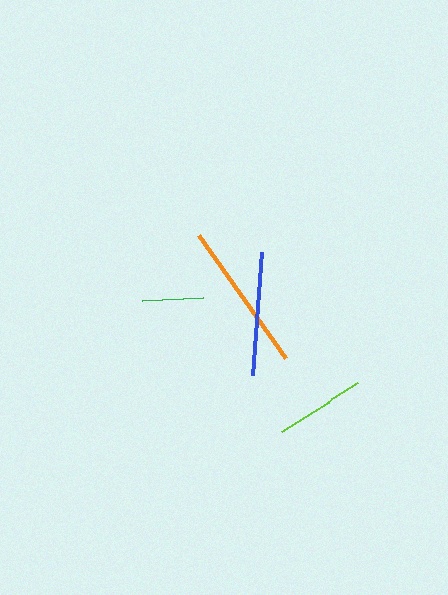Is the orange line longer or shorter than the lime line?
The orange line is longer than the lime line.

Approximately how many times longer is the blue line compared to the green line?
The blue line is approximately 2.0 times the length of the green line.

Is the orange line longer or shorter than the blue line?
The orange line is longer than the blue line.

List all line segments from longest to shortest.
From longest to shortest: orange, blue, lime, green.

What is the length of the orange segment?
The orange segment is approximately 151 pixels long.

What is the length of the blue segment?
The blue segment is approximately 123 pixels long.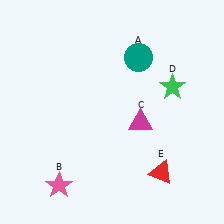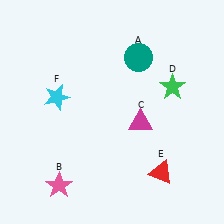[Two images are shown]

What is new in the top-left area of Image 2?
A cyan star (F) was added in the top-left area of Image 2.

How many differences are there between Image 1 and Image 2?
There is 1 difference between the two images.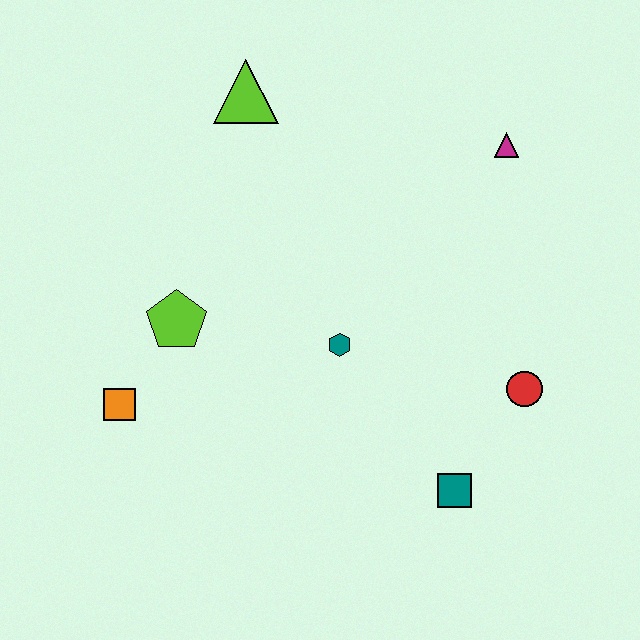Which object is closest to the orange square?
The lime pentagon is closest to the orange square.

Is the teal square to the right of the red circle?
No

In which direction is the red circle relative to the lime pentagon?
The red circle is to the right of the lime pentagon.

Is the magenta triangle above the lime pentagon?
Yes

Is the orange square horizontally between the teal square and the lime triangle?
No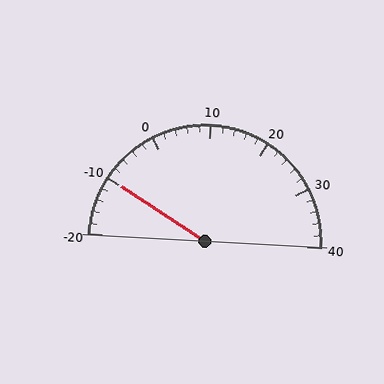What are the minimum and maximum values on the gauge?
The gauge ranges from -20 to 40.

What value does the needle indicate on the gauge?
The needle indicates approximately -10.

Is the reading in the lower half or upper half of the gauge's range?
The reading is in the lower half of the range (-20 to 40).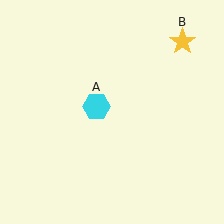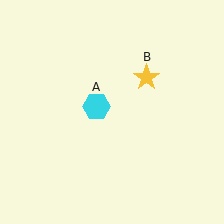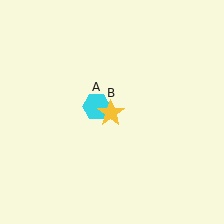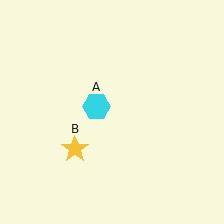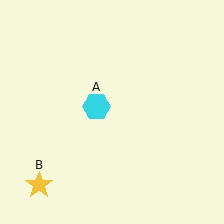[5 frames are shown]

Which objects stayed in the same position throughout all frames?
Cyan hexagon (object A) remained stationary.